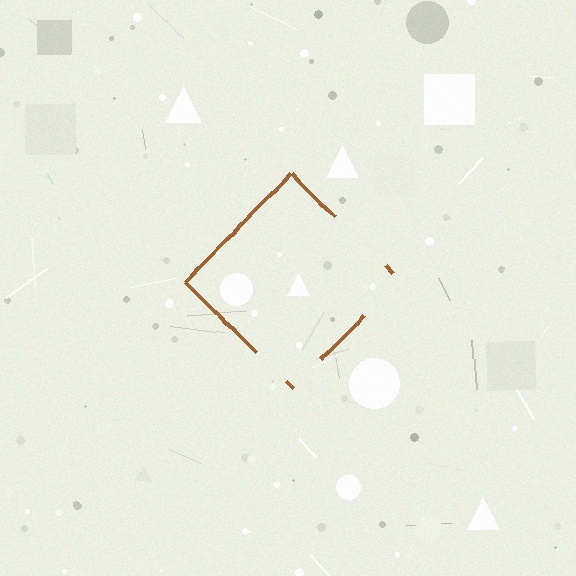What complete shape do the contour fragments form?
The contour fragments form a diamond.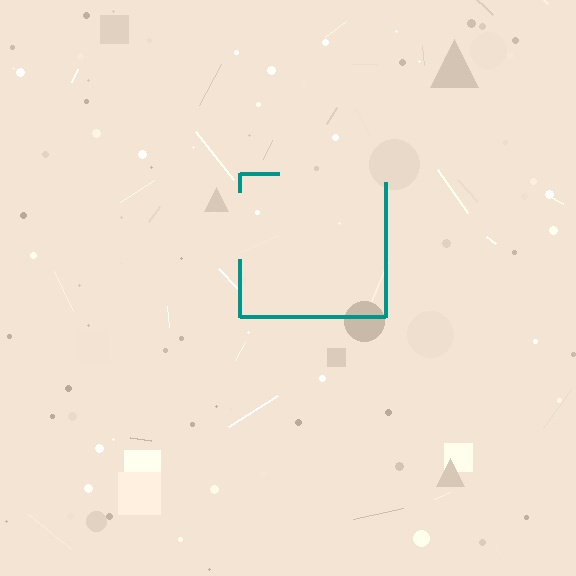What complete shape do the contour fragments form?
The contour fragments form a square.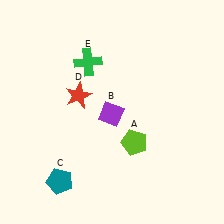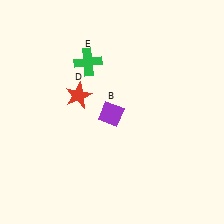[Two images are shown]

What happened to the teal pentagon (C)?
The teal pentagon (C) was removed in Image 2. It was in the bottom-left area of Image 1.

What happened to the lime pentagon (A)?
The lime pentagon (A) was removed in Image 2. It was in the bottom-right area of Image 1.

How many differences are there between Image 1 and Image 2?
There are 2 differences between the two images.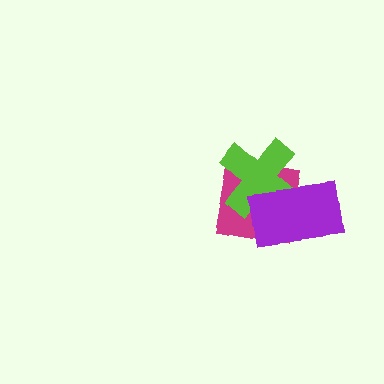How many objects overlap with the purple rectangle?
2 objects overlap with the purple rectangle.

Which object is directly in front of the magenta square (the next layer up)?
The lime cross is directly in front of the magenta square.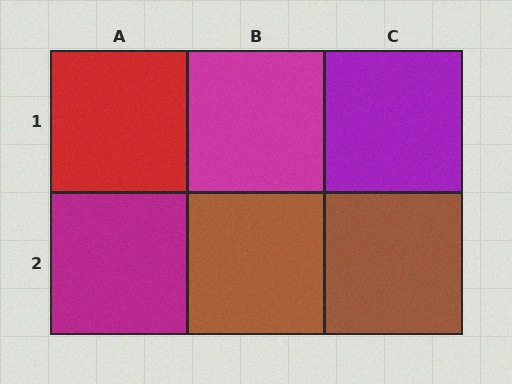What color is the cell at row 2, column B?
Brown.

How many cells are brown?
2 cells are brown.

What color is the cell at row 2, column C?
Brown.